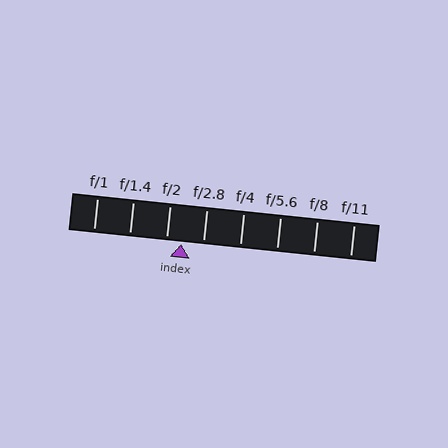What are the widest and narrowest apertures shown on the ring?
The widest aperture shown is f/1 and the narrowest is f/11.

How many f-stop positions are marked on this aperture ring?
There are 8 f-stop positions marked.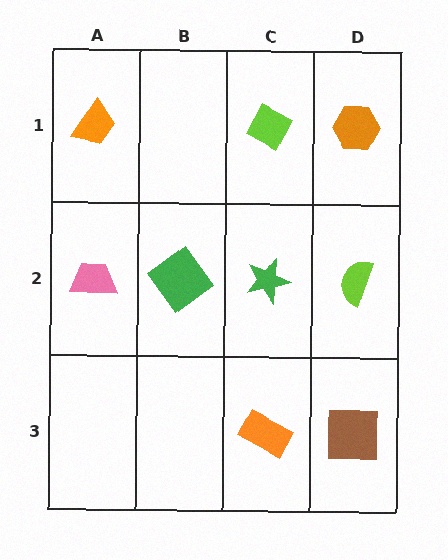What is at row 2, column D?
A lime semicircle.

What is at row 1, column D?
An orange hexagon.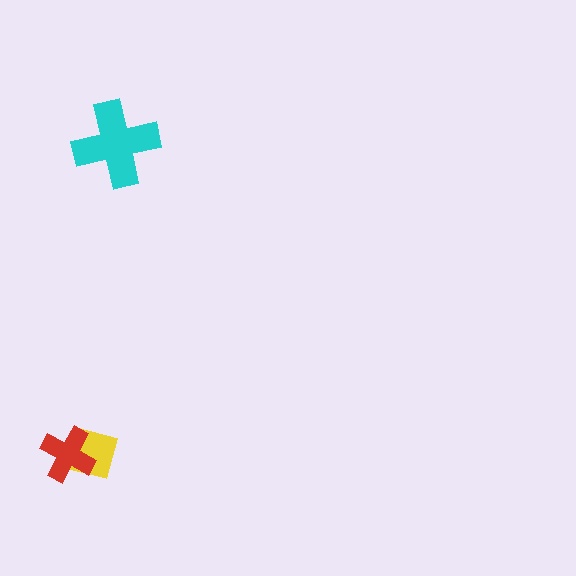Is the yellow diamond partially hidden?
Yes, it is partially covered by another shape.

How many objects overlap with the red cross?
1 object overlaps with the red cross.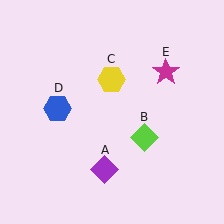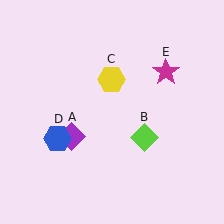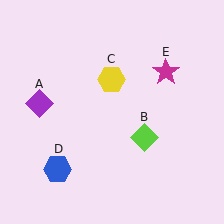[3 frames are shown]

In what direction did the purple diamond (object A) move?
The purple diamond (object A) moved up and to the left.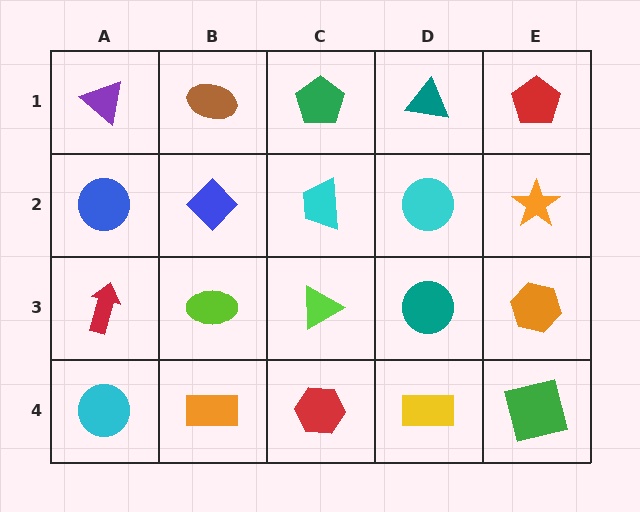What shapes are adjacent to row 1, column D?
A cyan circle (row 2, column D), a green pentagon (row 1, column C), a red pentagon (row 1, column E).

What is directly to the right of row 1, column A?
A brown ellipse.